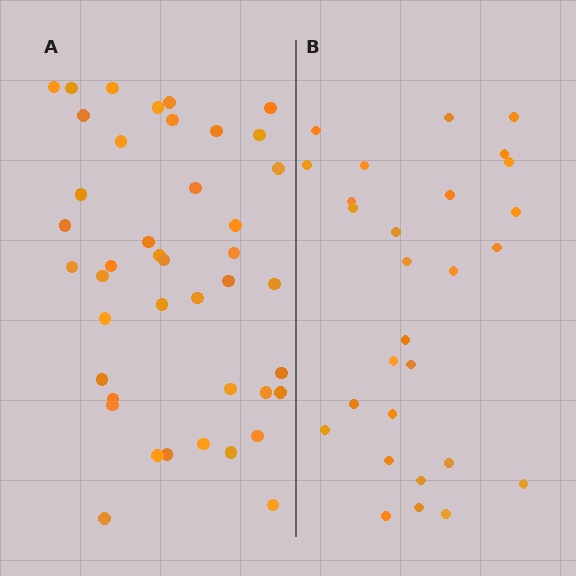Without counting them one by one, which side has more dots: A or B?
Region A (the left region) has more dots.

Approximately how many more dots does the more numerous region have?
Region A has approximately 15 more dots than region B.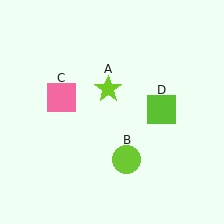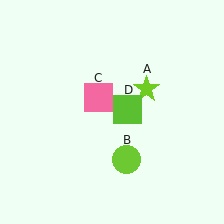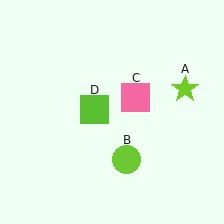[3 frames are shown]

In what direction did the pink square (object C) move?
The pink square (object C) moved right.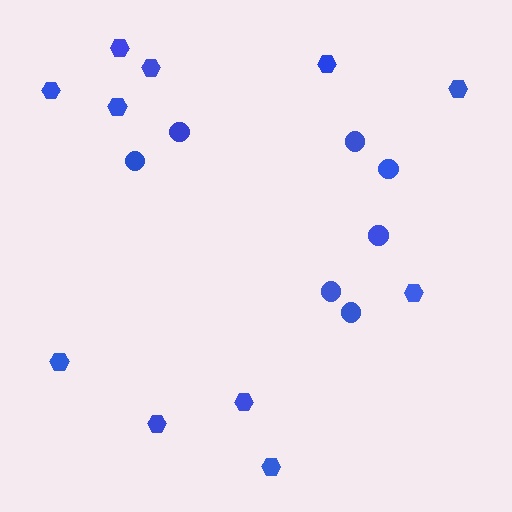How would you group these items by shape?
There are 2 groups: one group of hexagons (11) and one group of circles (7).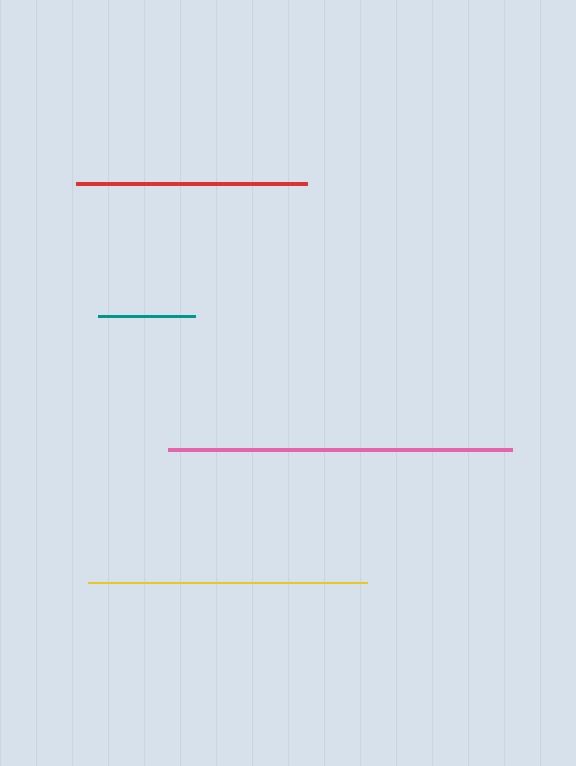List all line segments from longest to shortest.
From longest to shortest: pink, yellow, red, teal.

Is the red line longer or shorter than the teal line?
The red line is longer than the teal line.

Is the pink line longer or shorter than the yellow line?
The pink line is longer than the yellow line.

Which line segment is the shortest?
The teal line is the shortest at approximately 97 pixels.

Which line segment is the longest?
The pink line is the longest at approximately 344 pixels.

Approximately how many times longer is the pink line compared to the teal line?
The pink line is approximately 3.6 times the length of the teal line.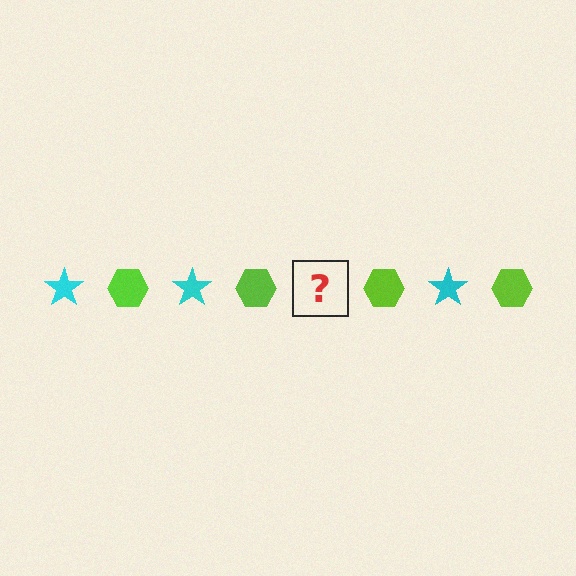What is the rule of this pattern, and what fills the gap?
The rule is that the pattern alternates between cyan star and lime hexagon. The gap should be filled with a cyan star.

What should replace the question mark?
The question mark should be replaced with a cyan star.